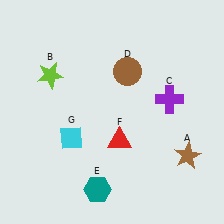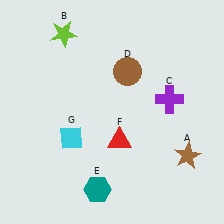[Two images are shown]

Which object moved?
The lime star (B) moved up.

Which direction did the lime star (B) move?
The lime star (B) moved up.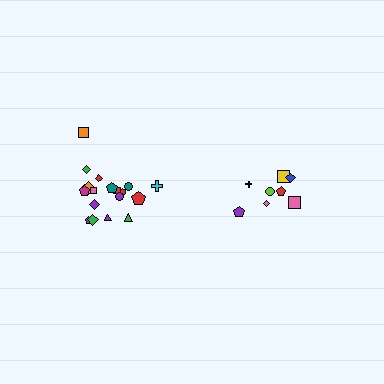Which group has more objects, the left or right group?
The left group.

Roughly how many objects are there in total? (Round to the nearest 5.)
Roughly 25 objects in total.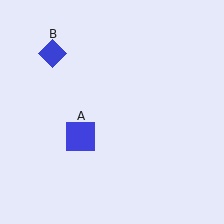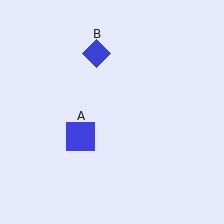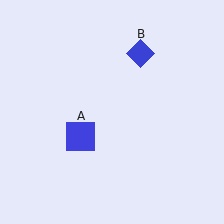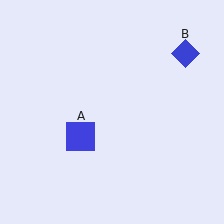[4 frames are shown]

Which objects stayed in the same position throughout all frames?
Blue square (object A) remained stationary.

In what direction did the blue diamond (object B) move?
The blue diamond (object B) moved right.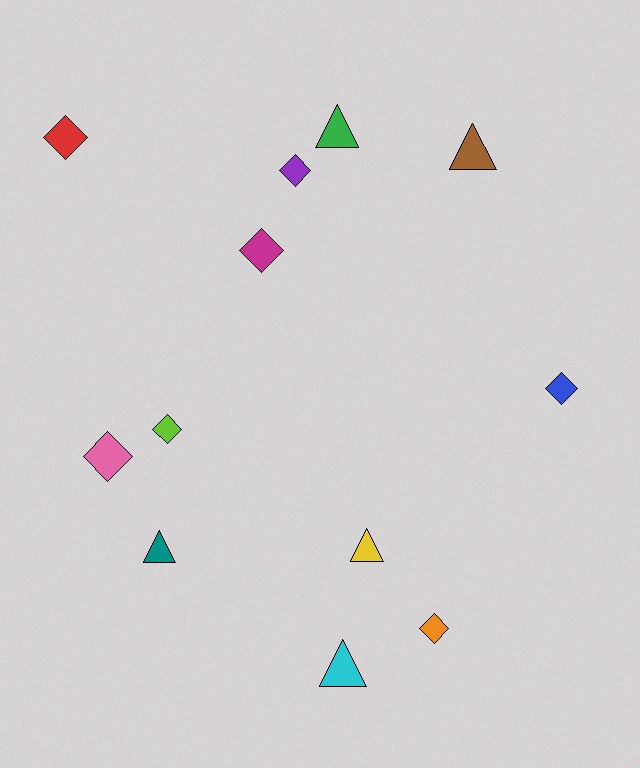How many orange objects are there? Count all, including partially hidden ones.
There is 1 orange object.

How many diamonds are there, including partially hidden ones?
There are 7 diamonds.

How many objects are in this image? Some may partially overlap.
There are 12 objects.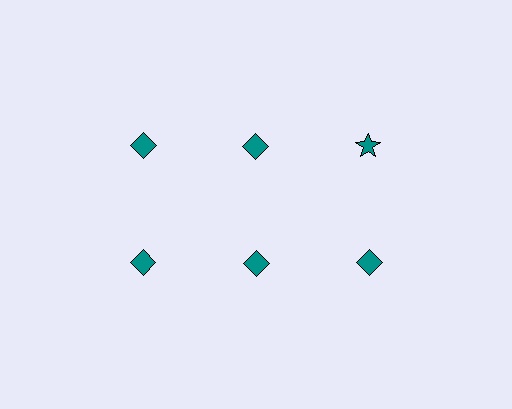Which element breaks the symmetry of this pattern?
The teal star in the top row, center column breaks the symmetry. All other shapes are teal diamonds.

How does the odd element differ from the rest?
It has a different shape: star instead of diamond.